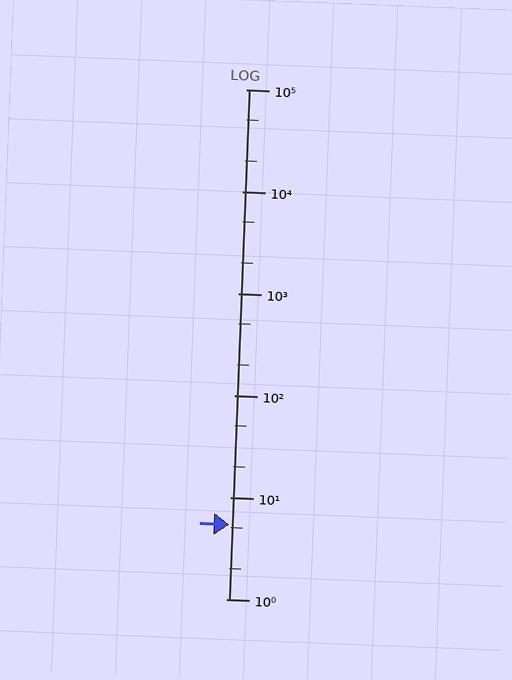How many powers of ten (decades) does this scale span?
The scale spans 5 decades, from 1 to 100000.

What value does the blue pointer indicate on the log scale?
The pointer indicates approximately 5.4.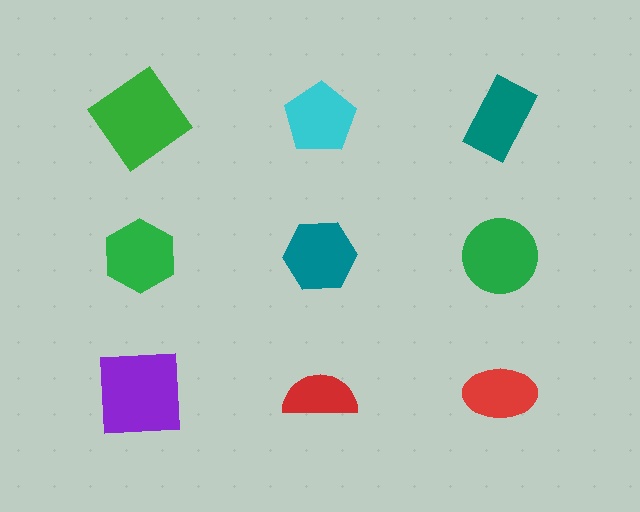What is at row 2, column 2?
A teal hexagon.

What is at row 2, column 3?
A green circle.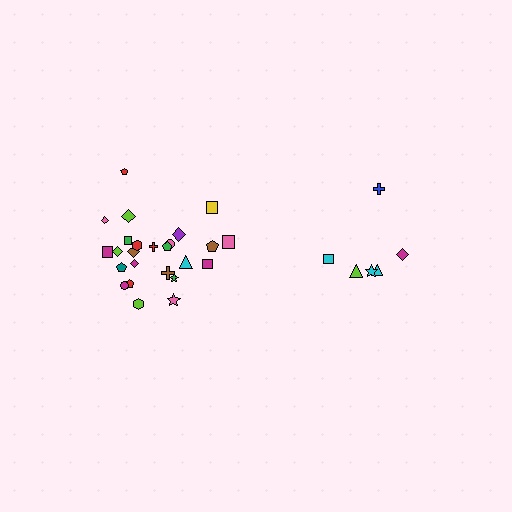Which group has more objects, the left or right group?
The left group.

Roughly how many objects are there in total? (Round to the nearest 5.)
Roughly 30 objects in total.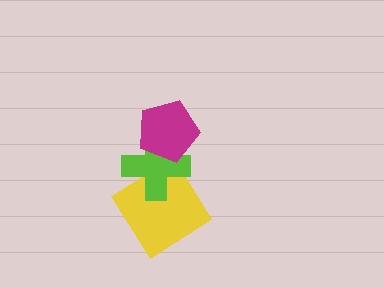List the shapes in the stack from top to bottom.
From top to bottom: the magenta pentagon, the lime cross, the yellow diamond.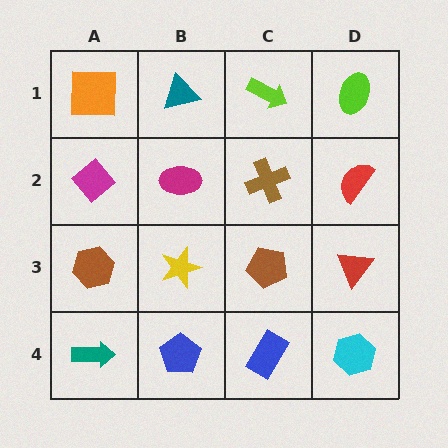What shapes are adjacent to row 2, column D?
A lime ellipse (row 1, column D), a red triangle (row 3, column D), a brown cross (row 2, column C).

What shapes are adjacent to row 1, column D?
A red semicircle (row 2, column D), a lime arrow (row 1, column C).